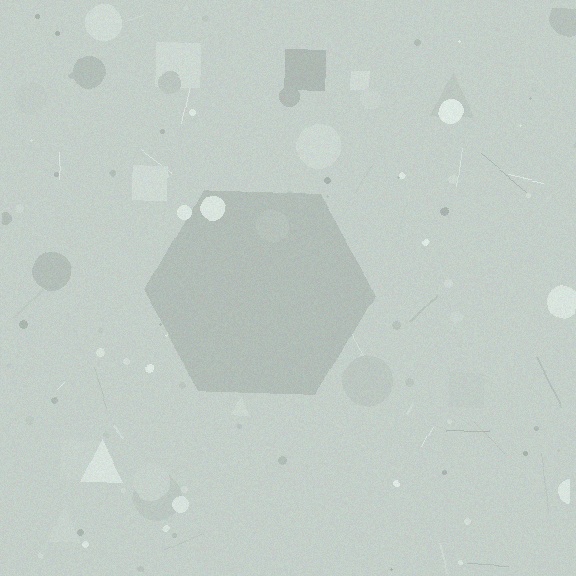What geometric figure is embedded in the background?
A hexagon is embedded in the background.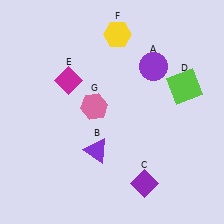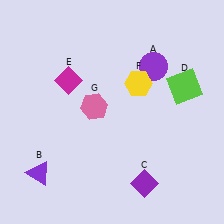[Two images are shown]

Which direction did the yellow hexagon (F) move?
The yellow hexagon (F) moved down.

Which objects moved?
The objects that moved are: the purple triangle (B), the yellow hexagon (F).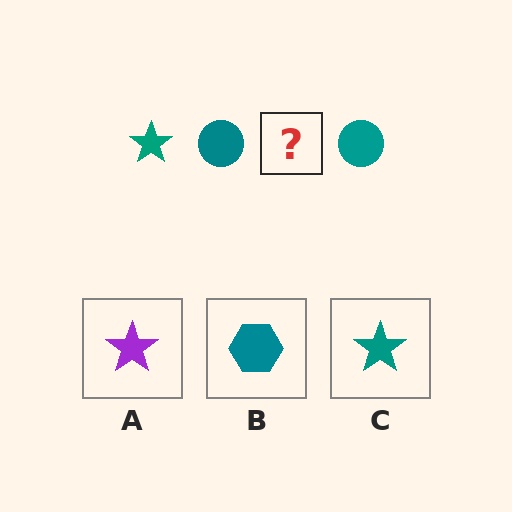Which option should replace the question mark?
Option C.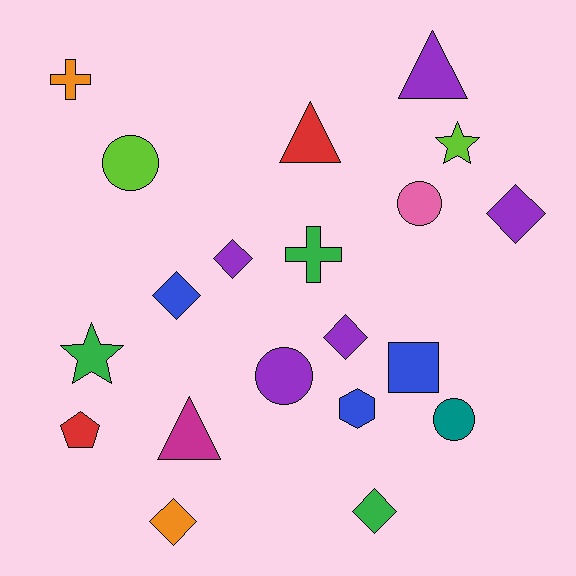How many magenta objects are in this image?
There is 1 magenta object.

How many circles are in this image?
There are 4 circles.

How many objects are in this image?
There are 20 objects.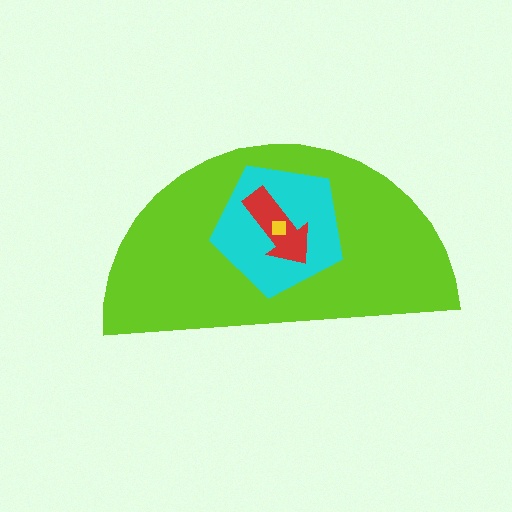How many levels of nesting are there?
4.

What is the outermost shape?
The lime semicircle.